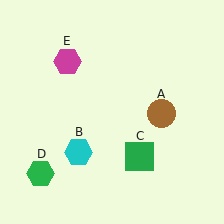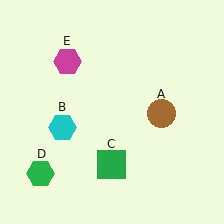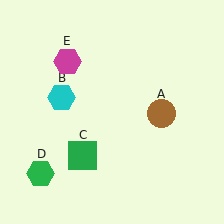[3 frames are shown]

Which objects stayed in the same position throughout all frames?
Brown circle (object A) and green hexagon (object D) and magenta hexagon (object E) remained stationary.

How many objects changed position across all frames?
2 objects changed position: cyan hexagon (object B), green square (object C).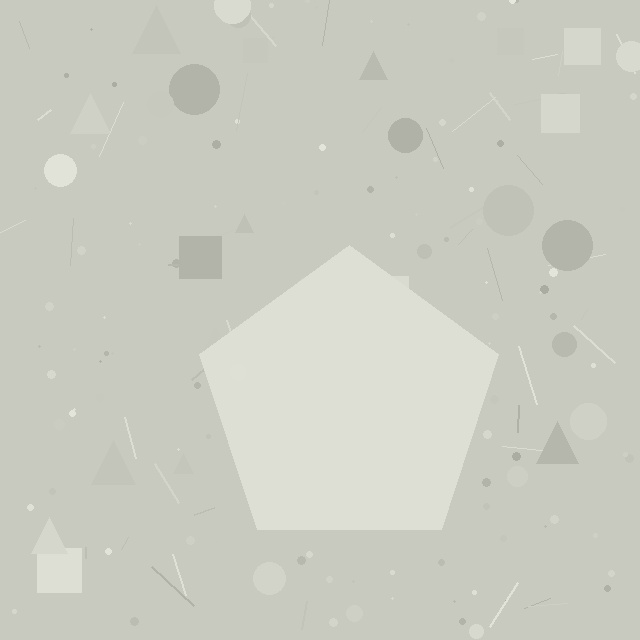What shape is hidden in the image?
A pentagon is hidden in the image.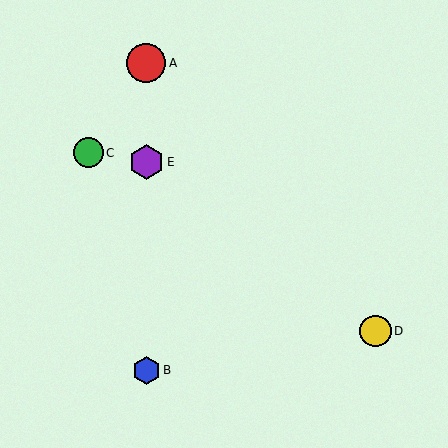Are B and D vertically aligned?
No, B is at x≈146 and D is at x≈375.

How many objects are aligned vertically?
3 objects (A, B, E) are aligned vertically.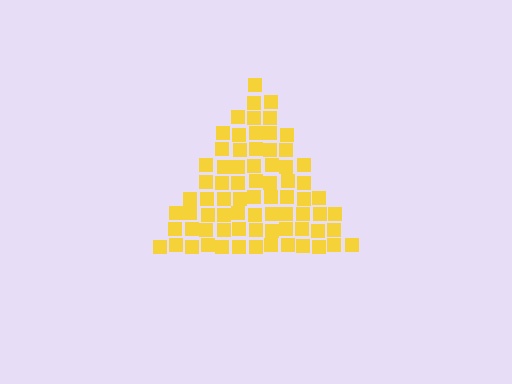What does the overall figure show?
The overall figure shows a triangle.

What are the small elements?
The small elements are squares.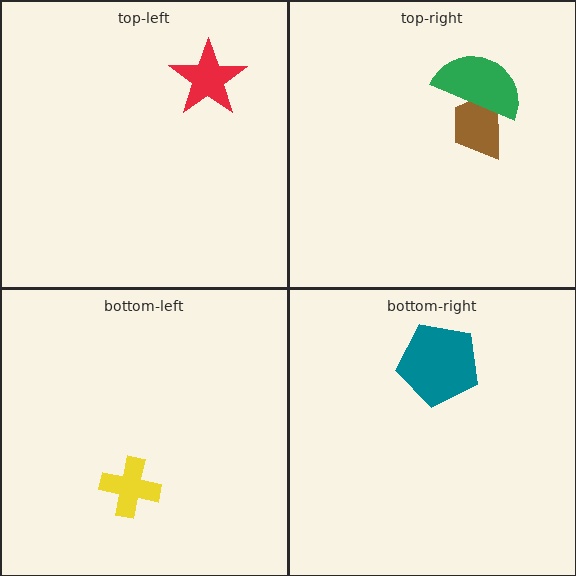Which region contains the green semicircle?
The top-right region.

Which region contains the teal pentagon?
The bottom-right region.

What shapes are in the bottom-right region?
The teal pentagon.